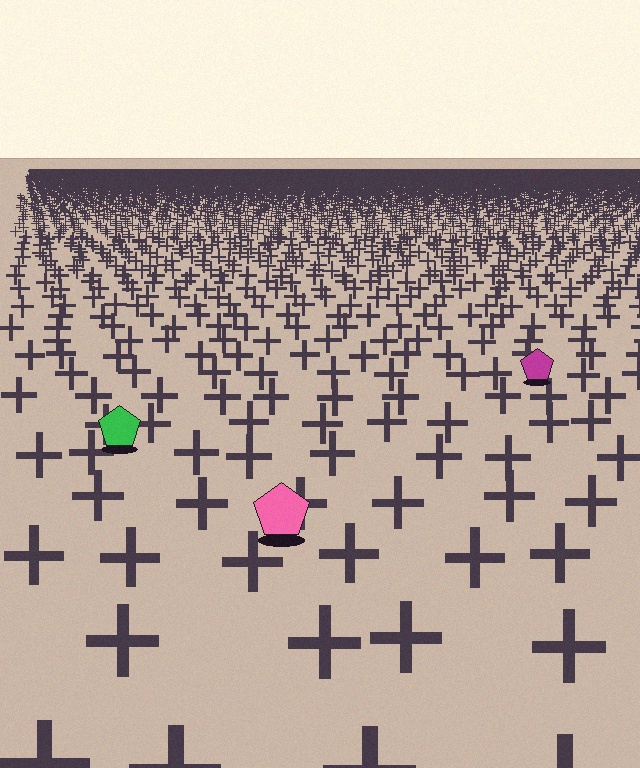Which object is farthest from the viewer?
The magenta pentagon is farthest from the viewer. It appears smaller and the ground texture around it is denser.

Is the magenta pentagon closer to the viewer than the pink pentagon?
No. The pink pentagon is closer — you can tell from the texture gradient: the ground texture is coarser near it.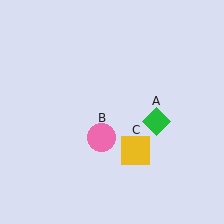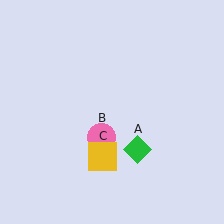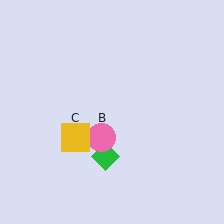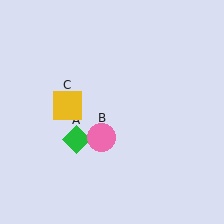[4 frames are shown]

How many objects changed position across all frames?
2 objects changed position: green diamond (object A), yellow square (object C).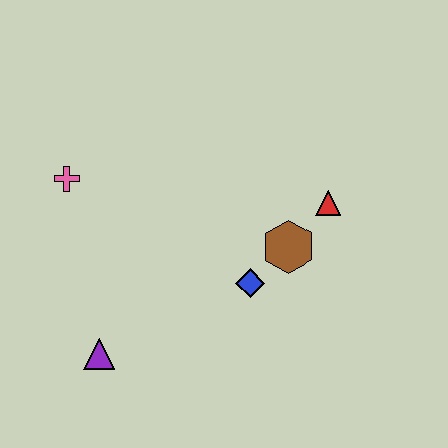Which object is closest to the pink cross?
The purple triangle is closest to the pink cross.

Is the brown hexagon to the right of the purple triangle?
Yes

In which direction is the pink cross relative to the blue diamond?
The pink cross is to the left of the blue diamond.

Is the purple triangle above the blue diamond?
No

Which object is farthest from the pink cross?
The red triangle is farthest from the pink cross.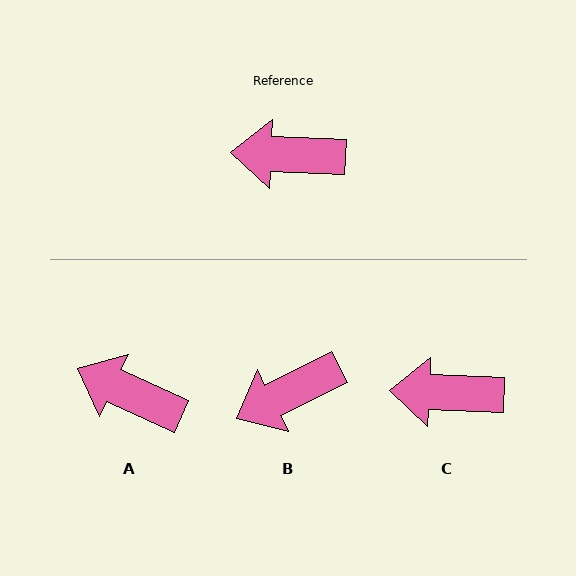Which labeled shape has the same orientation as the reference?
C.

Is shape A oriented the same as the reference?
No, it is off by about 22 degrees.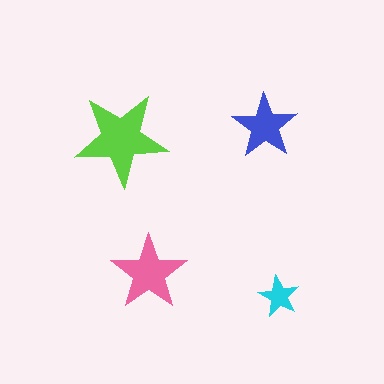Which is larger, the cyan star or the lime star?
The lime one.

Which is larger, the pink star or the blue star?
The pink one.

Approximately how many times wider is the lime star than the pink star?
About 1.5 times wider.